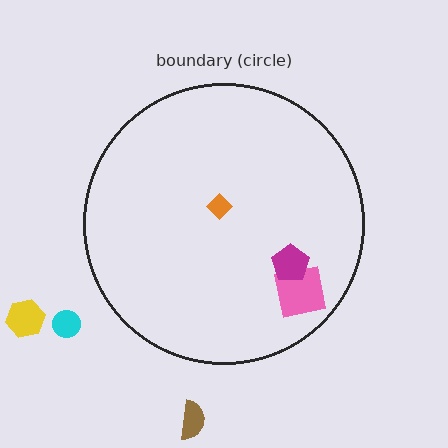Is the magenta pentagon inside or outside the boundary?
Inside.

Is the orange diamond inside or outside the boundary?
Inside.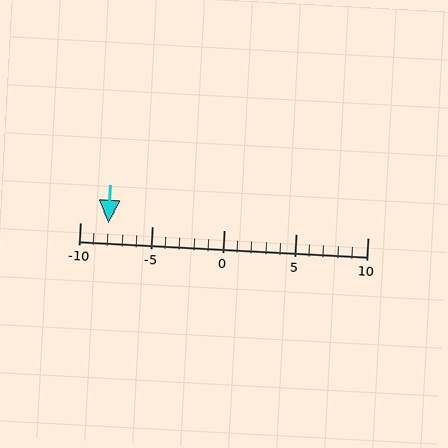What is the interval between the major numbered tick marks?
The major tick marks are spaced 5 units apart.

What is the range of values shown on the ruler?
The ruler shows values from -10 to 10.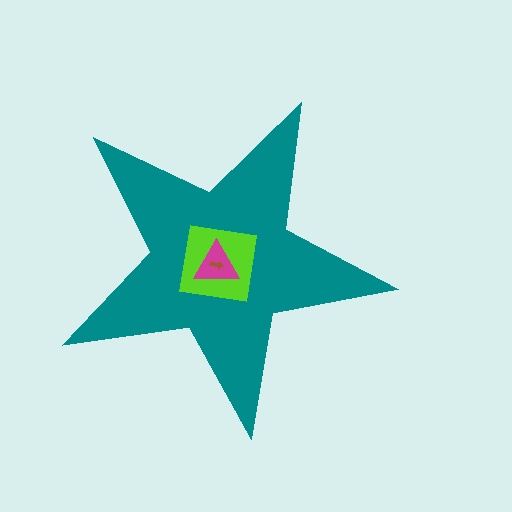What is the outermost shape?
The teal star.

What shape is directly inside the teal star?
The lime square.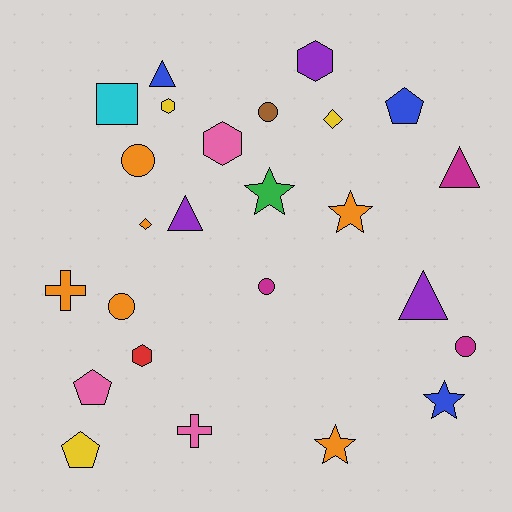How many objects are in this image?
There are 25 objects.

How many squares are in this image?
There is 1 square.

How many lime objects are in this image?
There are no lime objects.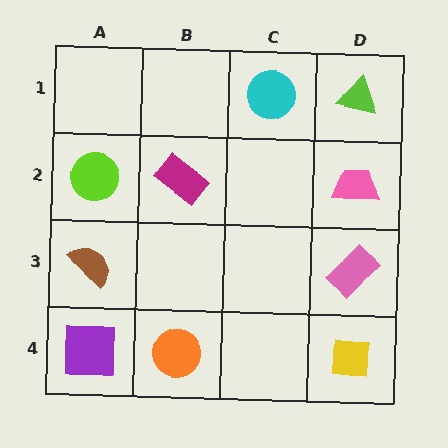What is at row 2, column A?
A lime circle.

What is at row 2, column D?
A pink trapezoid.